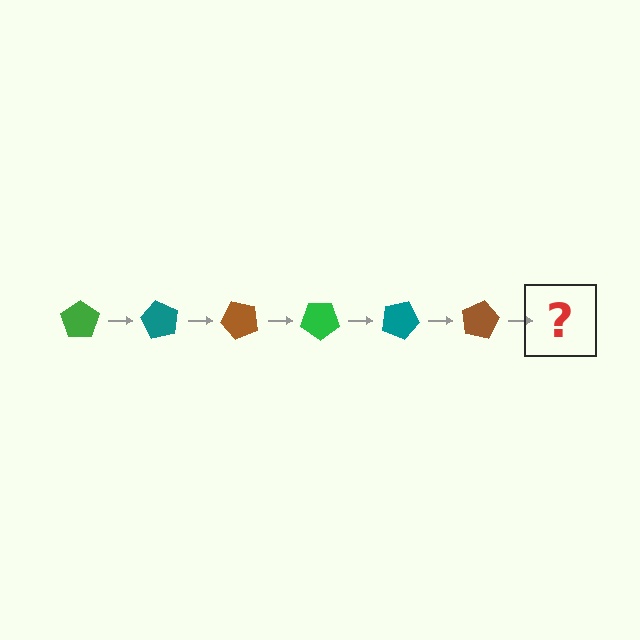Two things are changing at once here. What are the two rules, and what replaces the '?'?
The two rules are that it rotates 60 degrees each step and the color cycles through green, teal, and brown. The '?' should be a green pentagon, rotated 360 degrees from the start.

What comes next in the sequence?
The next element should be a green pentagon, rotated 360 degrees from the start.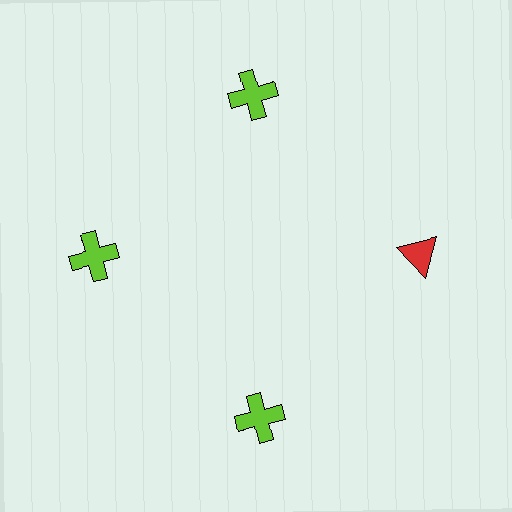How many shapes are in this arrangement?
There are 4 shapes arranged in a ring pattern.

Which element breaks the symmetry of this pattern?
The red triangle at roughly the 3 o'clock position breaks the symmetry. All other shapes are lime crosses.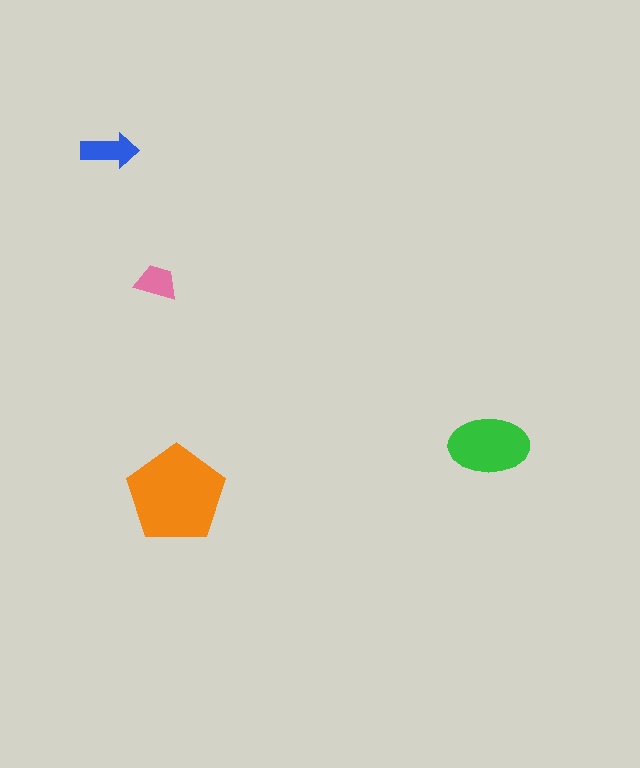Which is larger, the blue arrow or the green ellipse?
The green ellipse.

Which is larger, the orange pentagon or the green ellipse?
The orange pentagon.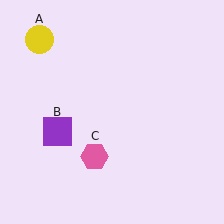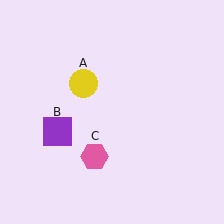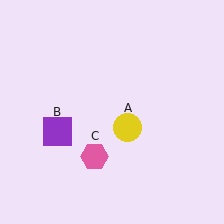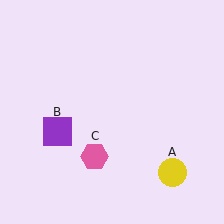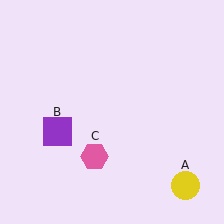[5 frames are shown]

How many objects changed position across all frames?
1 object changed position: yellow circle (object A).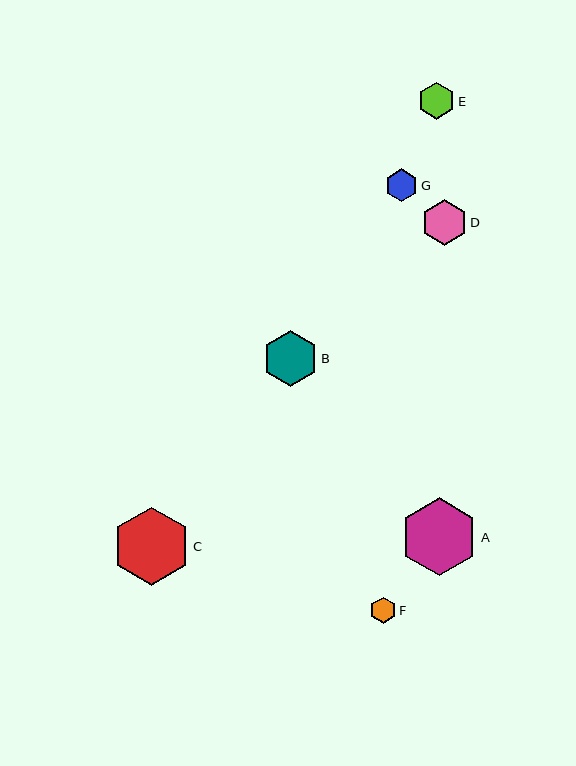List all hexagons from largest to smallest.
From largest to smallest: C, A, B, D, E, G, F.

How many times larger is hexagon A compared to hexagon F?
Hexagon A is approximately 3.0 times the size of hexagon F.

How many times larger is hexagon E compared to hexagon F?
Hexagon E is approximately 1.4 times the size of hexagon F.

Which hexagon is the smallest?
Hexagon F is the smallest with a size of approximately 26 pixels.